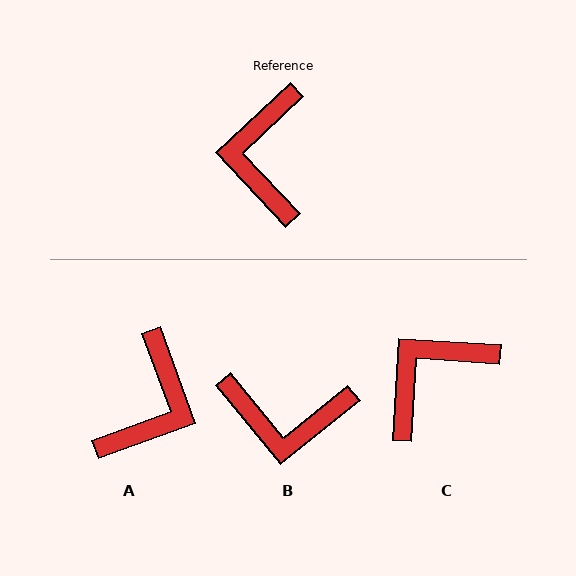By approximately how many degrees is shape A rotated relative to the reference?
Approximately 157 degrees counter-clockwise.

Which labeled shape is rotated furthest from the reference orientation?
A, about 157 degrees away.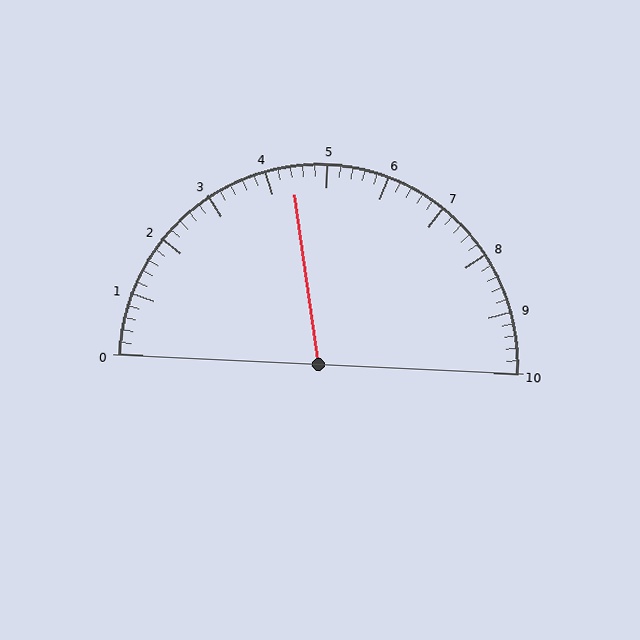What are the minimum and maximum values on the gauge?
The gauge ranges from 0 to 10.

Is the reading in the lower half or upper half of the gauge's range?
The reading is in the lower half of the range (0 to 10).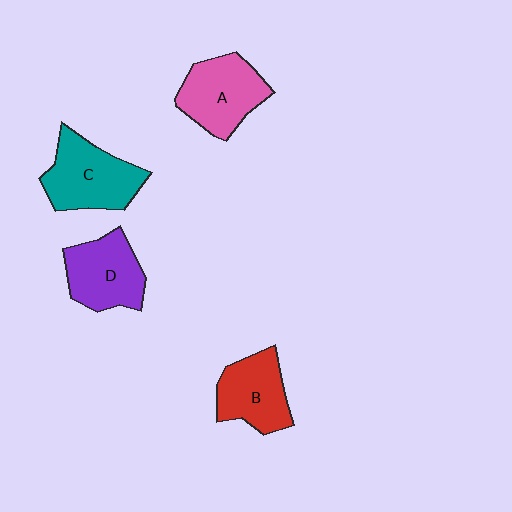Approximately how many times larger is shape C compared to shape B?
Approximately 1.2 times.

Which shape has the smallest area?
Shape B (red).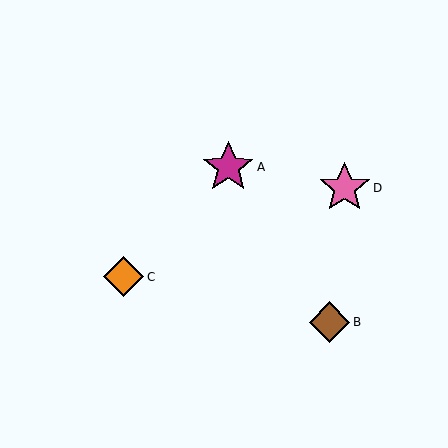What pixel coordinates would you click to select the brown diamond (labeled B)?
Click at (330, 322) to select the brown diamond B.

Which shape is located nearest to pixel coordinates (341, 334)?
The brown diamond (labeled B) at (330, 322) is nearest to that location.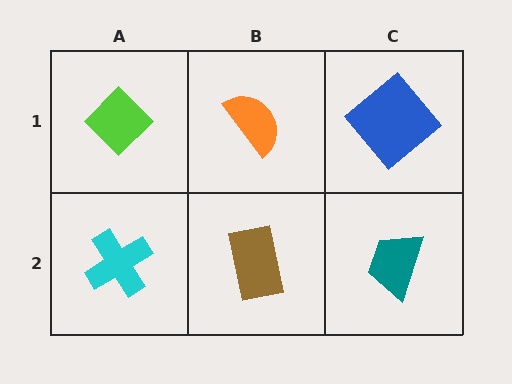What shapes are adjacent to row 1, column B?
A brown rectangle (row 2, column B), a lime diamond (row 1, column A), a blue diamond (row 1, column C).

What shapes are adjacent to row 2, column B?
An orange semicircle (row 1, column B), a cyan cross (row 2, column A), a teal trapezoid (row 2, column C).